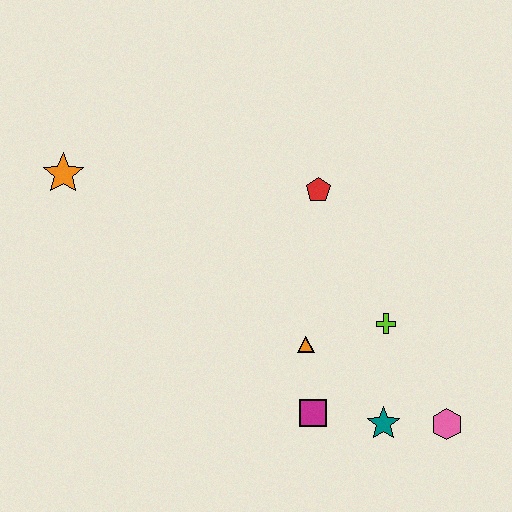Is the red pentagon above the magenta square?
Yes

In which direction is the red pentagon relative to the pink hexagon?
The red pentagon is above the pink hexagon.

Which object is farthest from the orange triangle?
The orange star is farthest from the orange triangle.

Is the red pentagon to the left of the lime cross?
Yes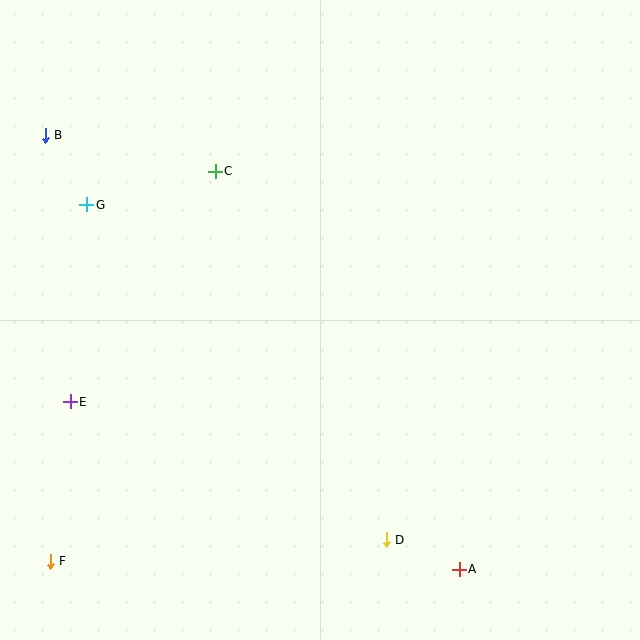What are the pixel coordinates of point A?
Point A is at (459, 569).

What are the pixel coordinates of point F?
Point F is at (50, 561).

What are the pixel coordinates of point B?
Point B is at (45, 135).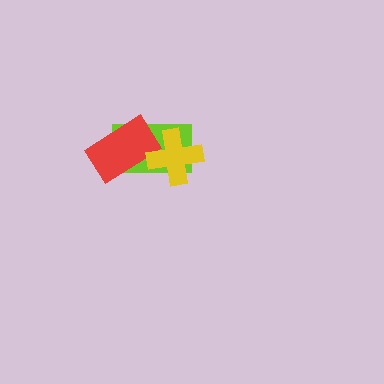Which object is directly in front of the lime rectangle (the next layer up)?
The red rectangle is directly in front of the lime rectangle.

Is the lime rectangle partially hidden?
Yes, it is partially covered by another shape.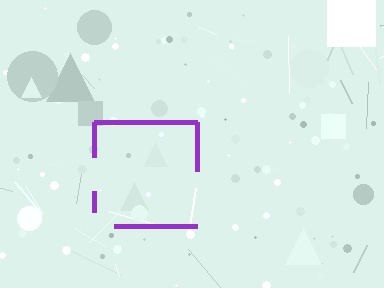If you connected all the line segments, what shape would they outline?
They would outline a square.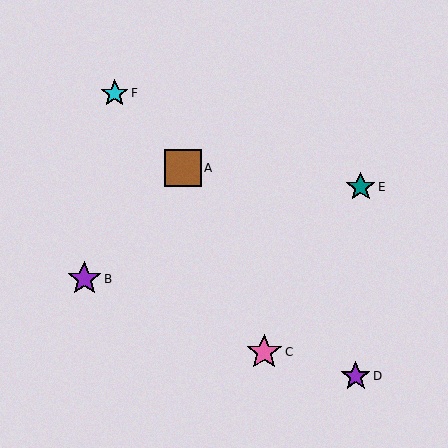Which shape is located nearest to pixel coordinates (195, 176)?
The brown square (labeled A) at (183, 168) is nearest to that location.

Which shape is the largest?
The brown square (labeled A) is the largest.